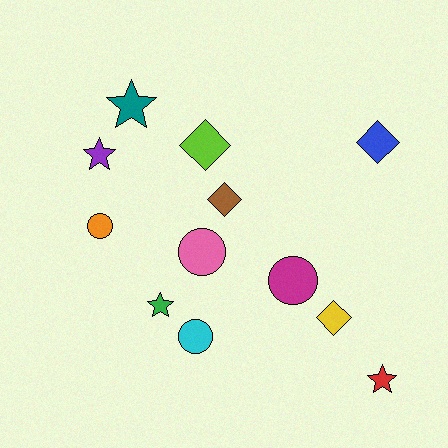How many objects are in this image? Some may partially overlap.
There are 12 objects.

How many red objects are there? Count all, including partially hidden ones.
There is 1 red object.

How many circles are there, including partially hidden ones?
There are 4 circles.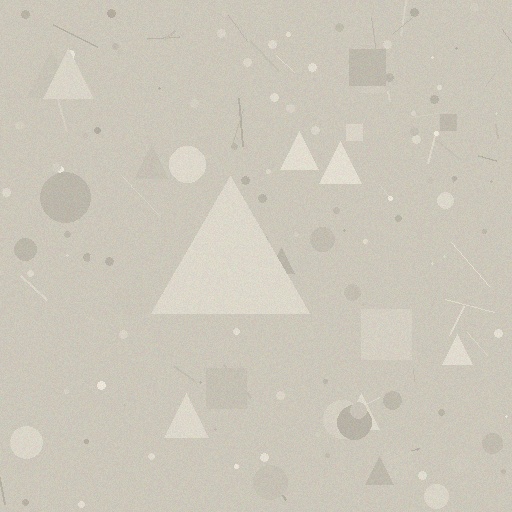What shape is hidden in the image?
A triangle is hidden in the image.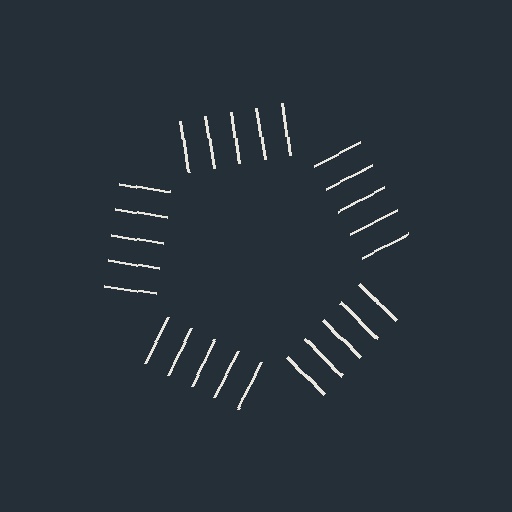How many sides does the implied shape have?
5 sides — the line-ends trace a pentagon.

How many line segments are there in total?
25 — 5 along each of the 5 edges.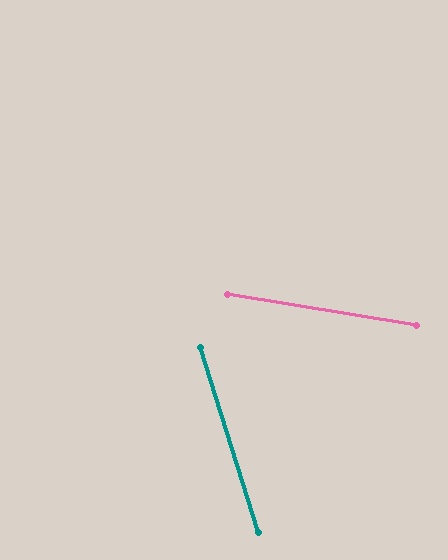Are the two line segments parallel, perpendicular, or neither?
Neither parallel nor perpendicular — they differ by about 63°.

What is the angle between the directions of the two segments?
Approximately 63 degrees.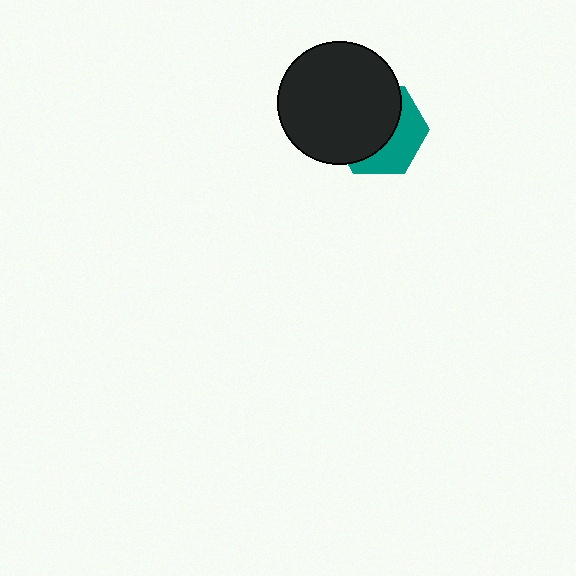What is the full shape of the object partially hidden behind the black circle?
The partially hidden object is a teal hexagon.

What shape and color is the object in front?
The object in front is a black circle.